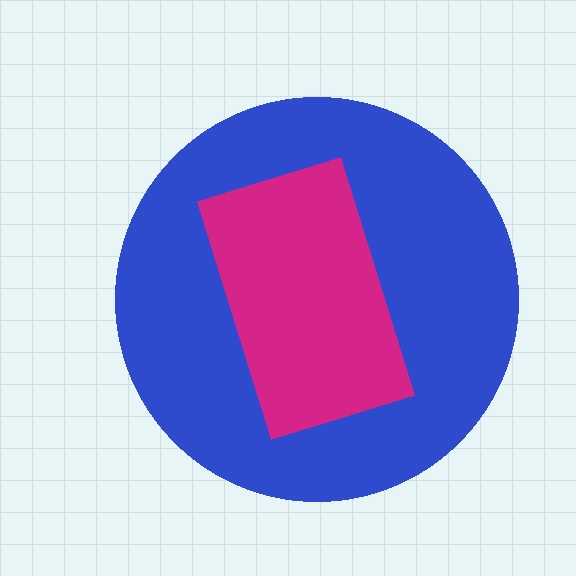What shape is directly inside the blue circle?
The magenta rectangle.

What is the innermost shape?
The magenta rectangle.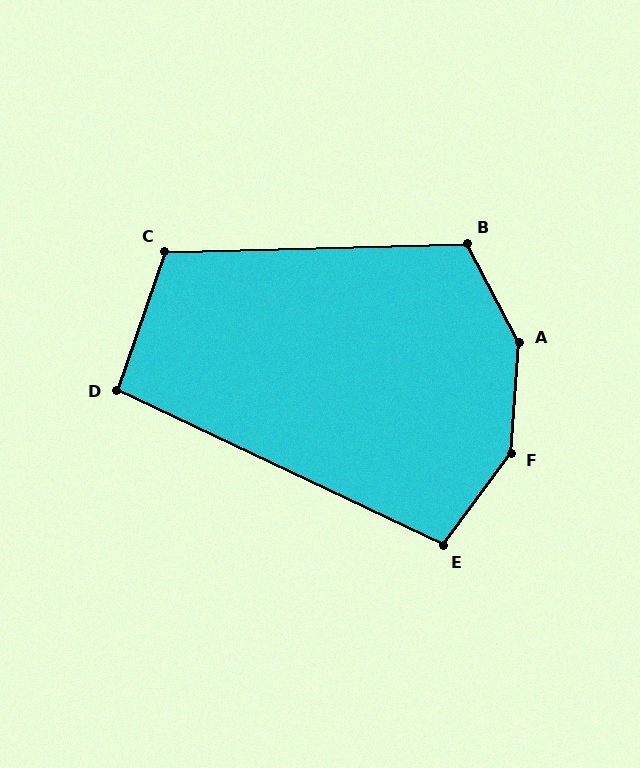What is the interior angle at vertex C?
Approximately 111 degrees (obtuse).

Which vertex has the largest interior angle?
A, at approximately 148 degrees.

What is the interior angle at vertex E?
Approximately 101 degrees (obtuse).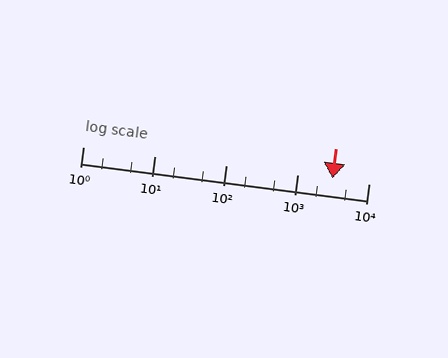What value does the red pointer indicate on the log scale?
The pointer indicates approximately 3100.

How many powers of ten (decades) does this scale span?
The scale spans 4 decades, from 1 to 10000.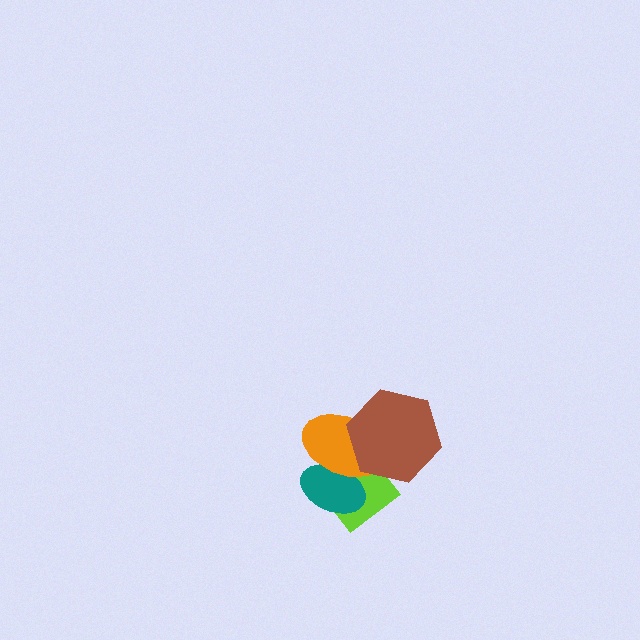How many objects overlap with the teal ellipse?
2 objects overlap with the teal ellipse.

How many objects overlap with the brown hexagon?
2 objects overlap with the brown hexagon.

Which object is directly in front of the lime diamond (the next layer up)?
The teal ellipse is directly in front of the lime diamond.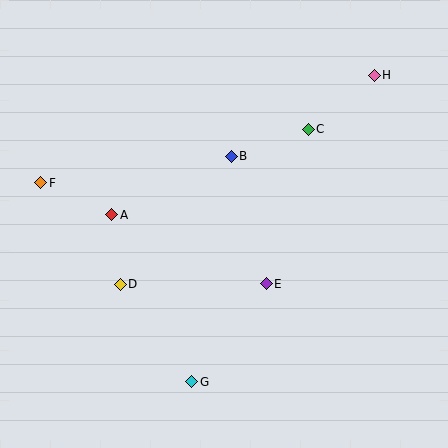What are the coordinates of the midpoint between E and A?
The midpoint between E and A is at (189, 249).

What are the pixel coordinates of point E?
Point E is at (266, 284).